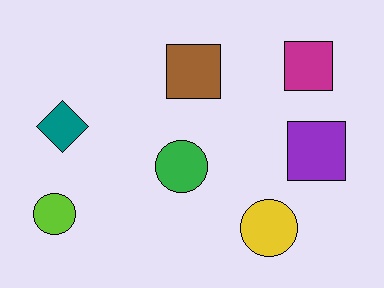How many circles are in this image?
There are 3 circles.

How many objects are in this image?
There are 7 objects.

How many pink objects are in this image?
There are no pink objects.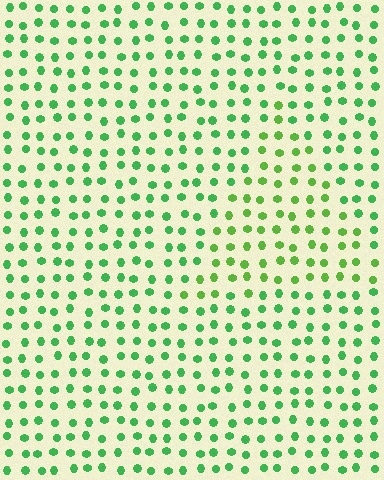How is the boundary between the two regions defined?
The boundary is defined purely by a slight shift in hue (about 25 degrees). Spacing, size, and orientation are identical on both sides.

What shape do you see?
I see a triangle.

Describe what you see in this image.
The image is filled with small green elements in a uniform arrangement. A triangle-shaped region is visible where the elements are tinted to a slightly different hue, forming a subtle color boundary.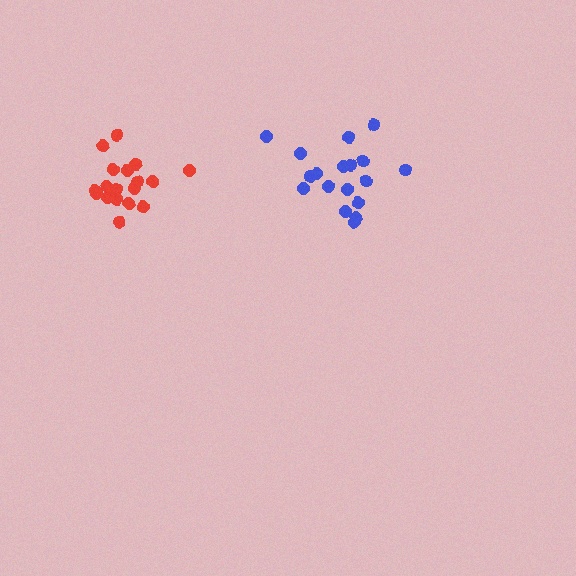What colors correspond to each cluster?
The clusters are colored: blue, red.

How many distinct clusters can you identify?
There are 2 distinct clusters.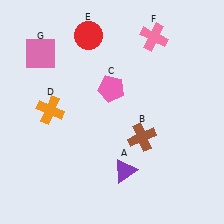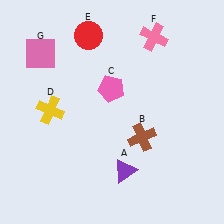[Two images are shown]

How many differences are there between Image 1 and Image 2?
There is 1 difference between the two images.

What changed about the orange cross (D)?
In Image 1, D is orange. In Image 2, it changed to yellow.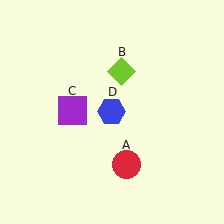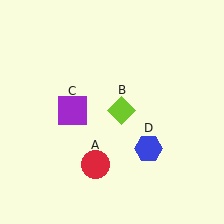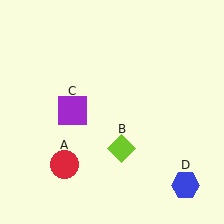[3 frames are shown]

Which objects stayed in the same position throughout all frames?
Purple square (object C) remained stationary.